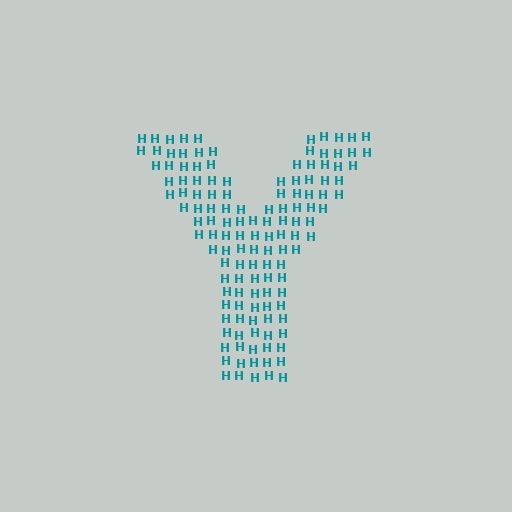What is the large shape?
The large shape is the letter Y.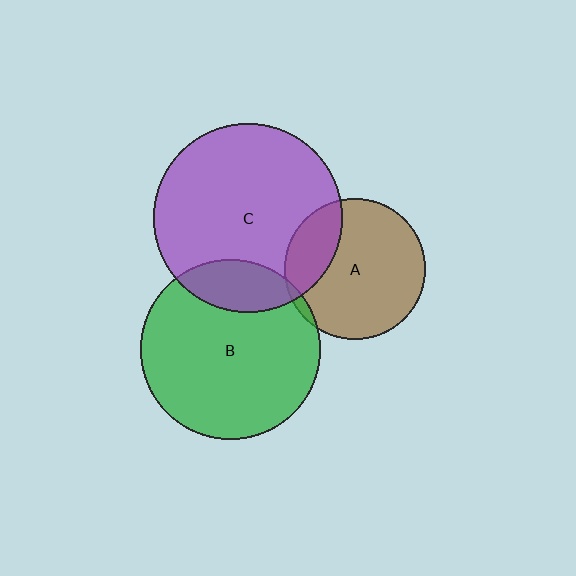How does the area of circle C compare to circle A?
Approximately 1.8 times.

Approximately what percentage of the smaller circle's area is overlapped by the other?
Approximately 20%.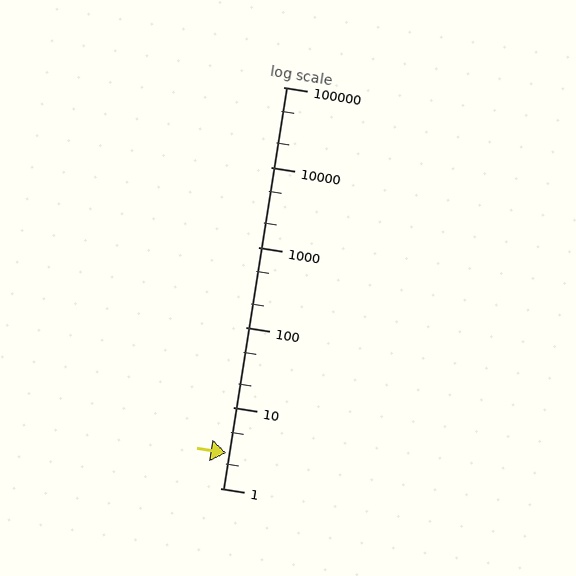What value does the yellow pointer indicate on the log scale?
The pointer indicates approximately 2.7.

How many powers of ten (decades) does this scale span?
The scale spans 5 decades, from 1 to 100000.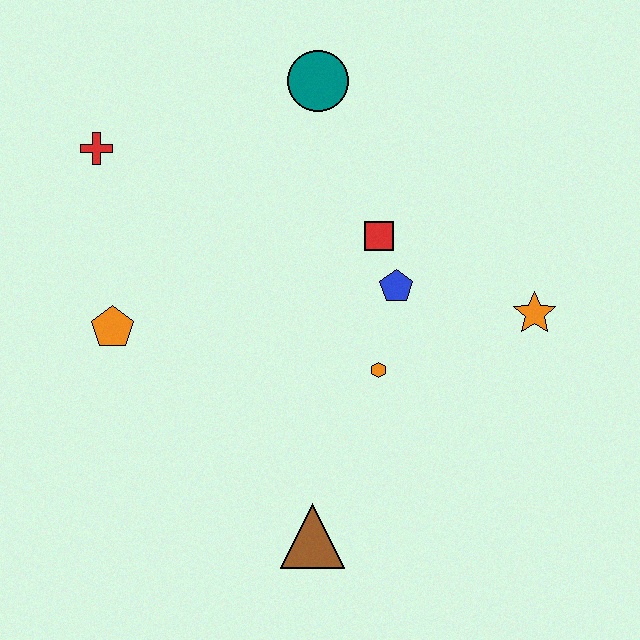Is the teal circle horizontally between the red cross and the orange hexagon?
Yes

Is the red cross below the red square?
No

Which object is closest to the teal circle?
The red square is closest to the teal circle.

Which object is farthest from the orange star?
The red cross is farthest from the orange star.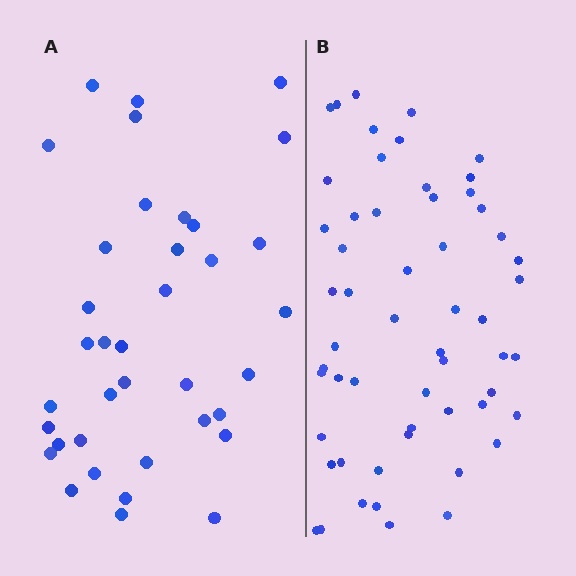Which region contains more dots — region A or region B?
Region B (the right region) has more dots.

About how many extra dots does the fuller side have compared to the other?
Region B has approximately 20 more dots than region A.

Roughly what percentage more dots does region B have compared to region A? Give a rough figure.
About 50% more.